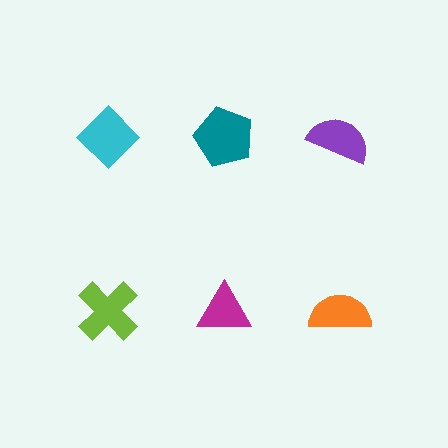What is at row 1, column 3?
A purple semicircle.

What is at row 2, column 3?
An orange semicircle.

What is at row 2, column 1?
A lime cross.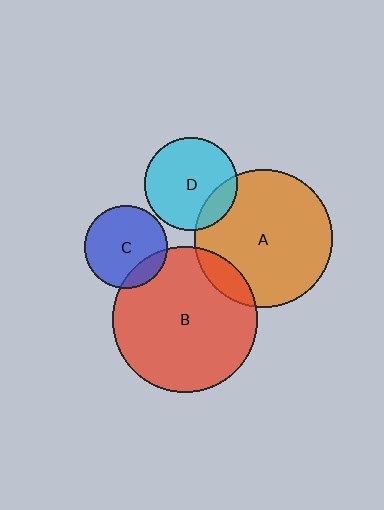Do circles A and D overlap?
Yes.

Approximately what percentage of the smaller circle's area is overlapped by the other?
Approximately 15%.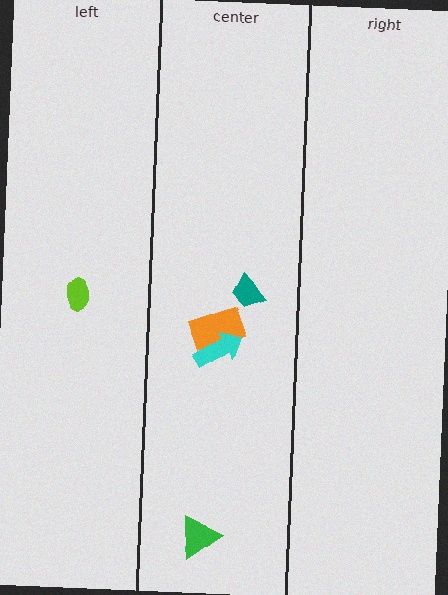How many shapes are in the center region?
4.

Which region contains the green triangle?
The center region.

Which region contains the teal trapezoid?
The center region.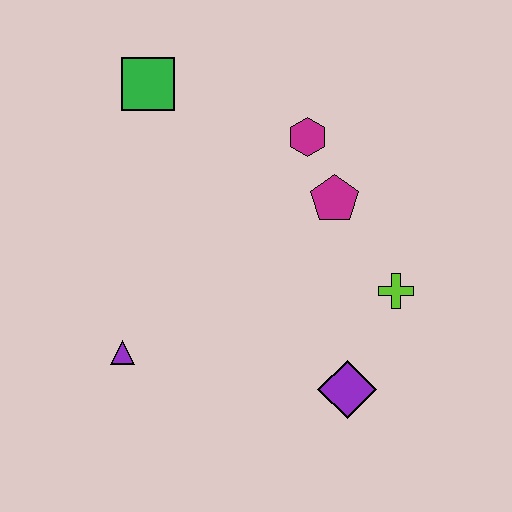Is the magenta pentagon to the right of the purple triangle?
Yes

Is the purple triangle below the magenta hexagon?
Yes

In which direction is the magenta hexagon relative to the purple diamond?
The magenta hexagon is above the purple diamond.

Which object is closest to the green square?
The magenta hexagon is closest to the green square.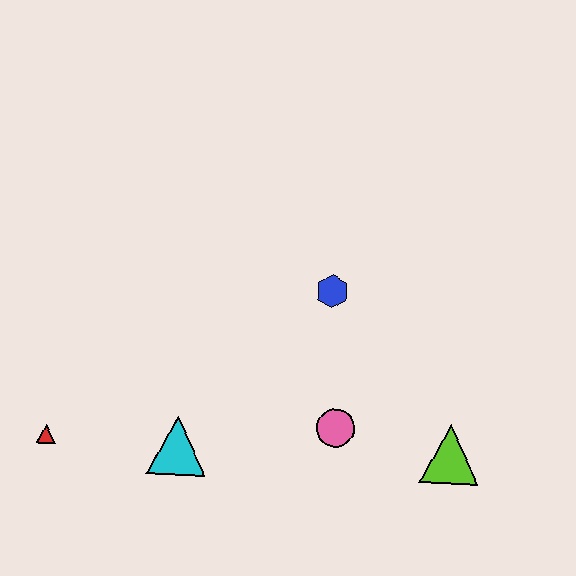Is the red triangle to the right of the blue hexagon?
No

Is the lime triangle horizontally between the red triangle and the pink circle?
No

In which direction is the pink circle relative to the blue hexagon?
The pink circle is below the blue hexagon.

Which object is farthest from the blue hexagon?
The red triangle is farthest from the blue hexagon.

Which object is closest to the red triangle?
The cyan triangle is closest to the red triangle.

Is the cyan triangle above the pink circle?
No